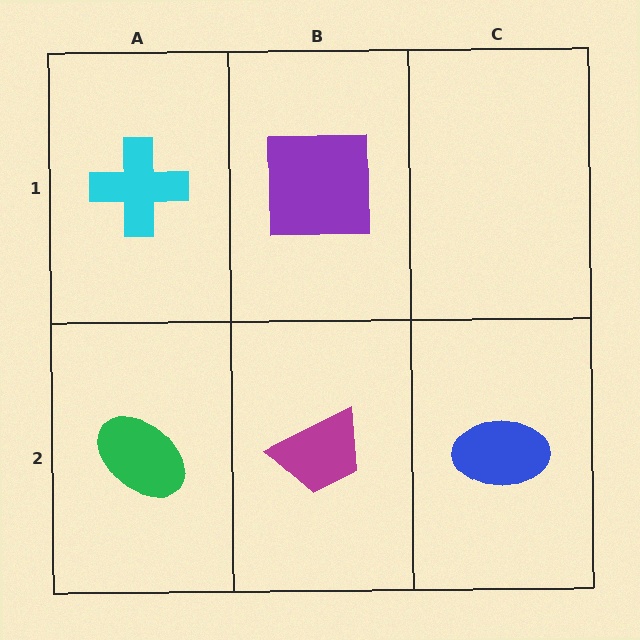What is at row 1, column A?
A cyan cross.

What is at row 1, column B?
A purple square.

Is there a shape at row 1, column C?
No, that cell is empty.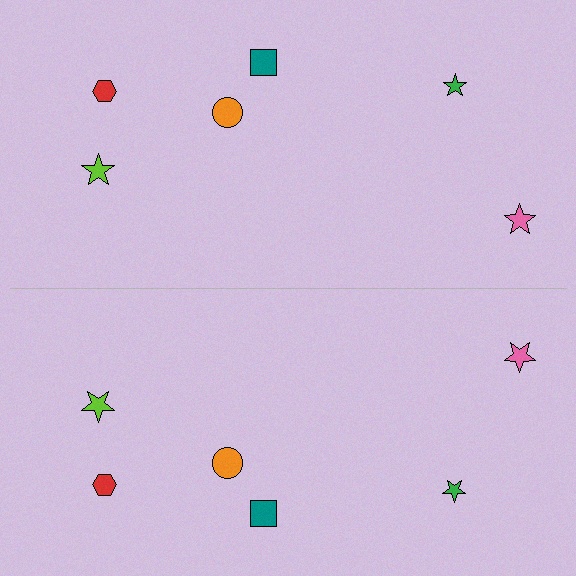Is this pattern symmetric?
Yes, this pattern has bilateral (reflection) symmetry.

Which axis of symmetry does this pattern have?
The pattern has a horizontal axis of symmetry running through the center of the image.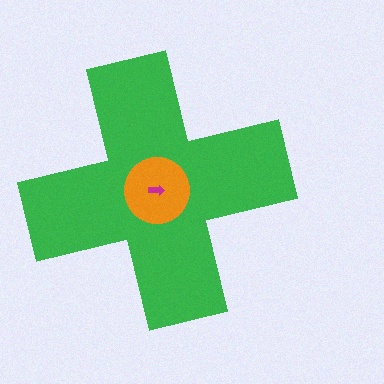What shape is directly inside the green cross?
The orange circle.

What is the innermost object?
The magenta arrow.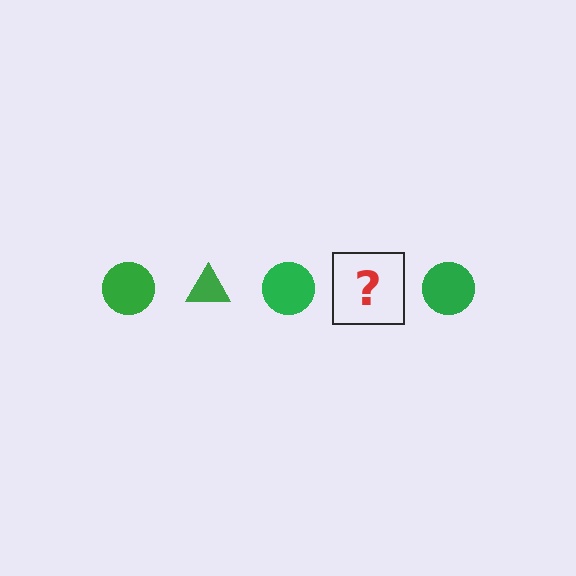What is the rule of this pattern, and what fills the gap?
The rule is that the pattern cycles through circle, triangle shapes in green. The gap should be filled with a green triangle.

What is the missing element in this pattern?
The missing element is a green triangle.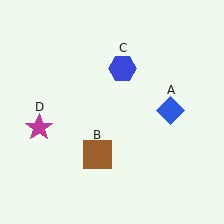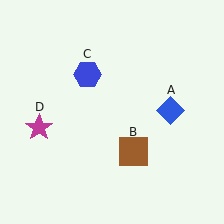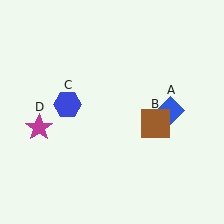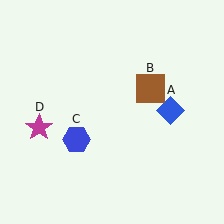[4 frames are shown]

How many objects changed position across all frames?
2 objects changed position: brown square (object B), blue hexagon (object C).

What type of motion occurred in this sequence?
The brown square (object B), blue hexagon (object C) rotated counterclockwise around the center of the scene.